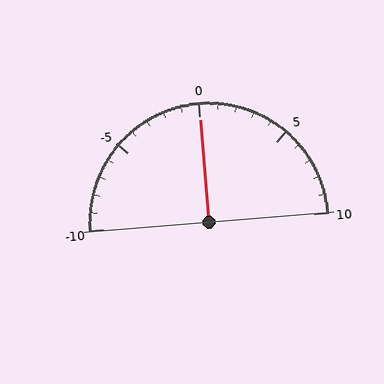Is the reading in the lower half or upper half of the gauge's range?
The reading is in the upper half of the range (-10 to 10).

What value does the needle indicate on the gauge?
The needle indicates approximately 0.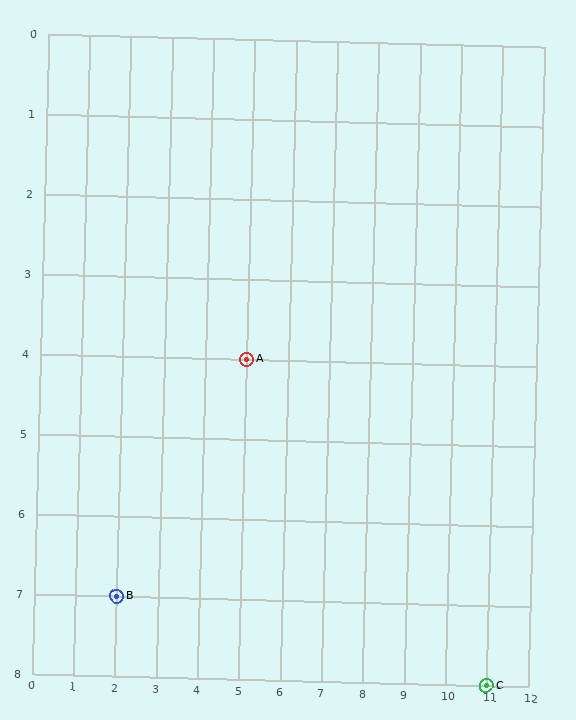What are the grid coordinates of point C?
Point C is at grid coordinates (11, 8).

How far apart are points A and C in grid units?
Points A and C are 6 columns and 4 rows apart (about 7.2 grid units diagonally).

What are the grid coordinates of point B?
Point B is at grid coordinates (2, 7).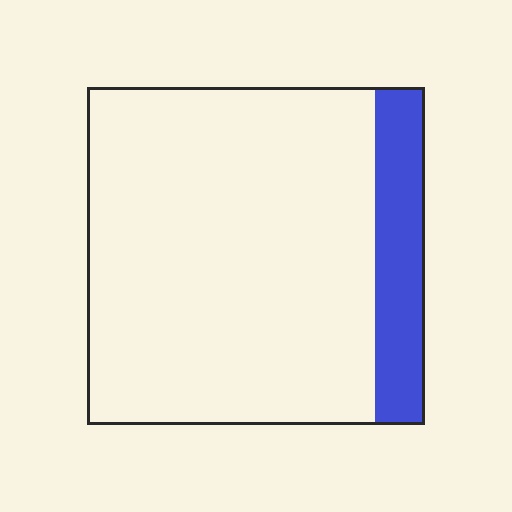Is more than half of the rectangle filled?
No.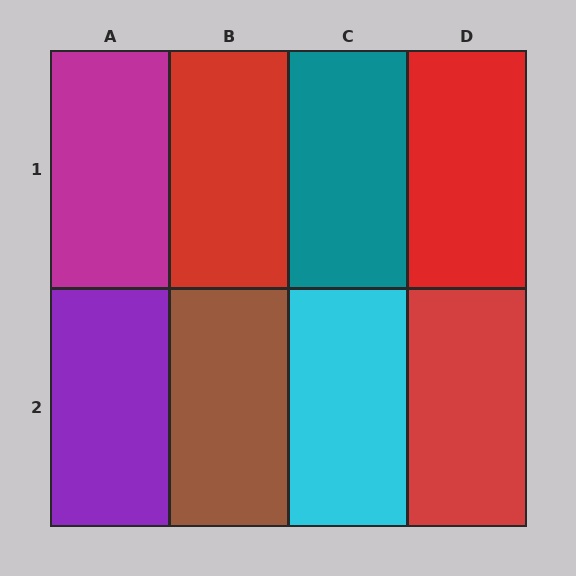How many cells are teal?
1 cell is teal.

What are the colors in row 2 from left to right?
Purple, brown, cyan, red.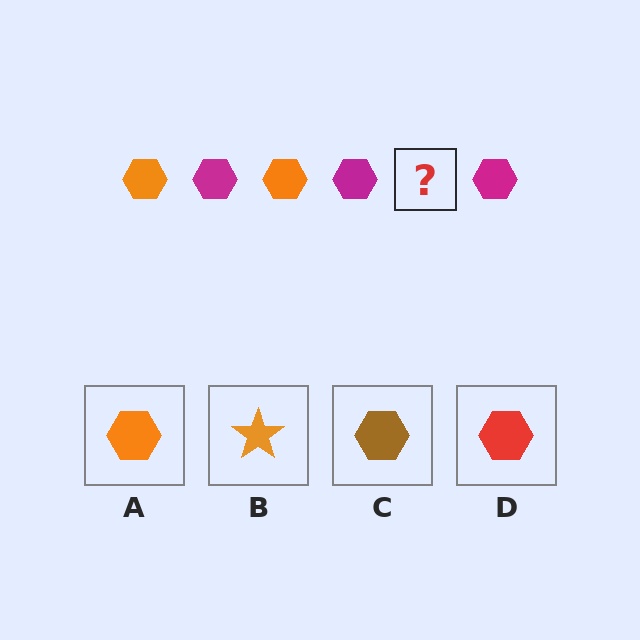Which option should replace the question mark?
Option A.